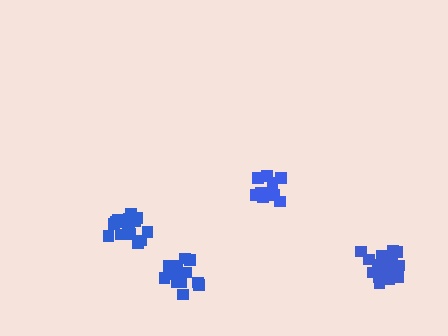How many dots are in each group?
Group 1: 16 dots, Group 2: 16 dots, Group 3: 15 dots, Group 4: 12 dots (59 total).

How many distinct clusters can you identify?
There are 4 distinct clusters.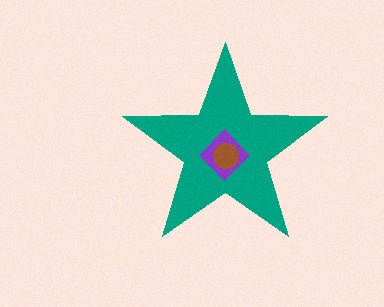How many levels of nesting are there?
3.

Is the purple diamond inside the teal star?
Yes.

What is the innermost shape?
The brown circle.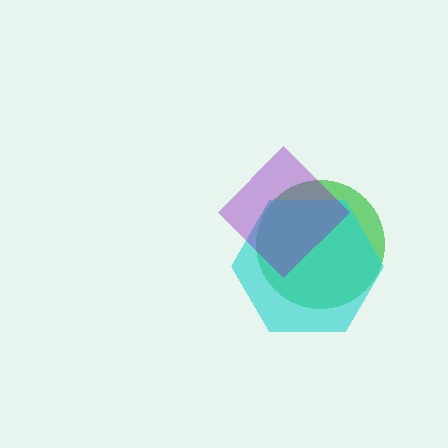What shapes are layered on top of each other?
The layered shapes are: a green circle, a cyan hexagon, a purple diamond.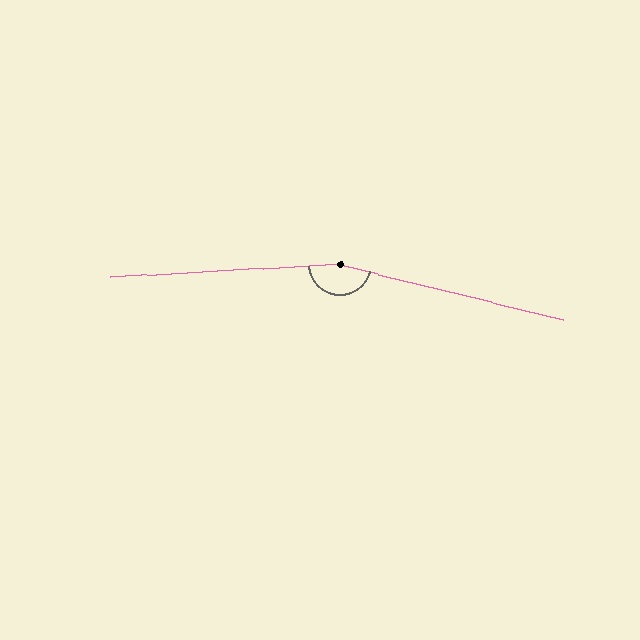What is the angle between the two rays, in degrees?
Approximately 163 degrees.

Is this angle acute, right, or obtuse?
It is obtuse.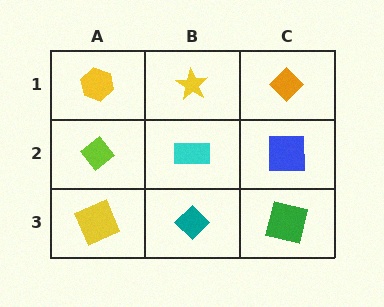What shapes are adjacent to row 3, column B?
A cyan rectangle (row 2, column B), a yellow square (row 3, column A), a green square (row 3, column C).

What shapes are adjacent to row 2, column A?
A yellow hexagon (row 1, column A), a yellow square (row 3, column A), a cyan rectangle (row 2, column B).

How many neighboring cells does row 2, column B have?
4.